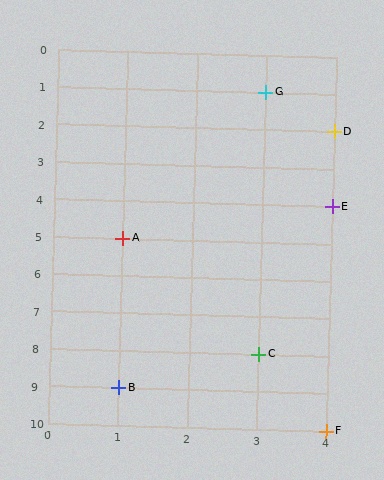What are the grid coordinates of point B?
Point B is at grid coordinates (1, 9).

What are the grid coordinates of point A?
Point A is at grid coordinates (1, 5).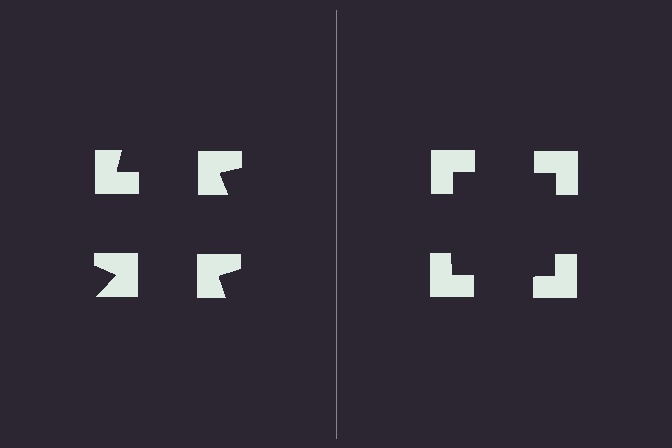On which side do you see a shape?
An illusory square appears on the right side. On the left side the wedge cuts are rotated, so no coherent shape forms.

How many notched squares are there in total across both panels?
8 — 4 on each side.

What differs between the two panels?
The notched squares are positioned identically on both sides; only the wedge orientations differ. On the right they align to a square; on the left they are misaligned.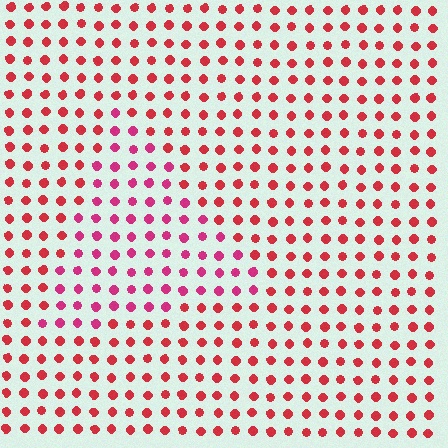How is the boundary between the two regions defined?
The boundary is defined purely by a slight shift in hue (about 25 degrees). Spacing, size, and orientation are identical on both sides.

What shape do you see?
I see a triangle.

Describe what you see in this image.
The image is filled with small red elements in a uniform arrangement. A triangle-shaped region is visible where the elements are tinted to a slightly different hue, forming a subtle color boundary.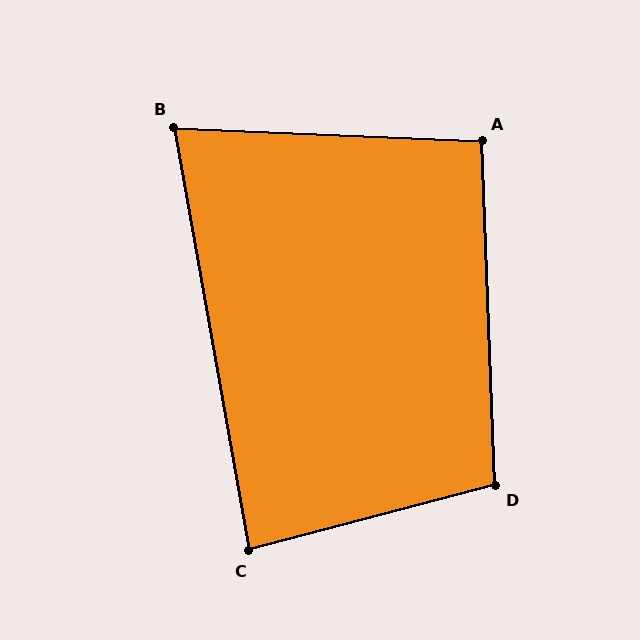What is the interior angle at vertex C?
Approximately 85 degrees (approximately right).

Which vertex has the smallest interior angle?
B, at approximately 78 degrees.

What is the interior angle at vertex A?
Approximately 95 degrees (approximately right).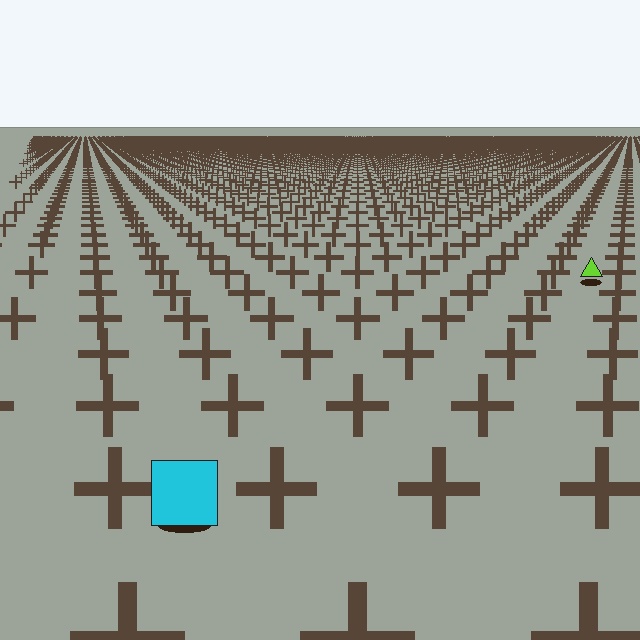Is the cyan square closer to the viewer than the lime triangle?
Yes. The cyan square is closer — you can tell from the texture gradient: the ground texture is coarser near it.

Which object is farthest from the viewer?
The lime triangle is farthest from the viewer. It appears smaller and the ground texture around it is denser.